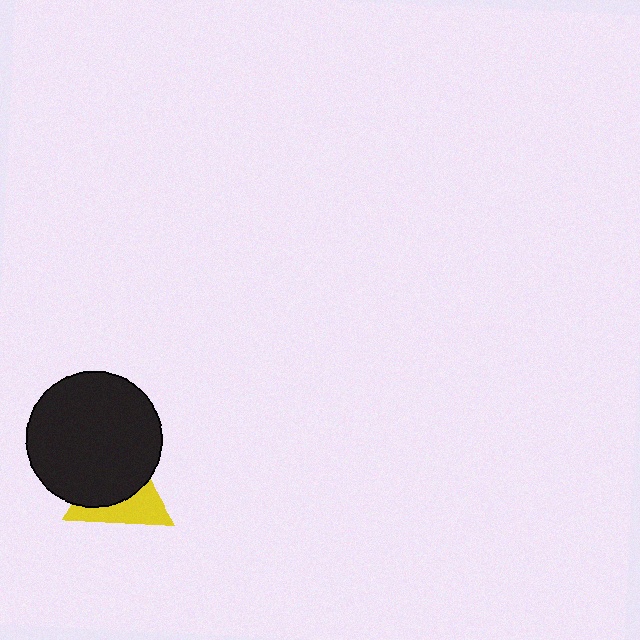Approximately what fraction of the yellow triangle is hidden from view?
Roughly 58% of the yellow triangle is hidden behind the black circle.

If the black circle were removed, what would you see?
You would see the complete yellow triangle.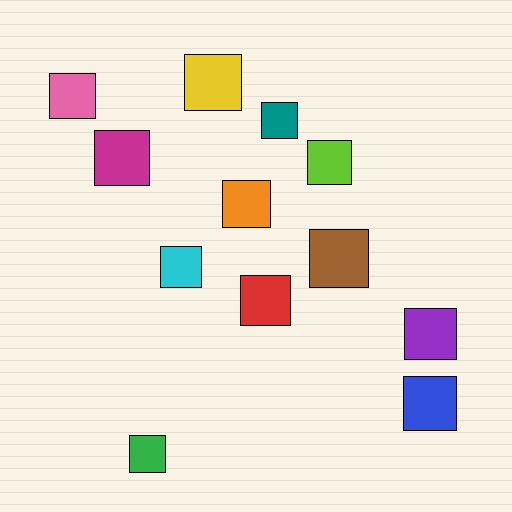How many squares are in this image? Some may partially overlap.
There are 12 squares.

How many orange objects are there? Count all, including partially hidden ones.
There is 1 orange object.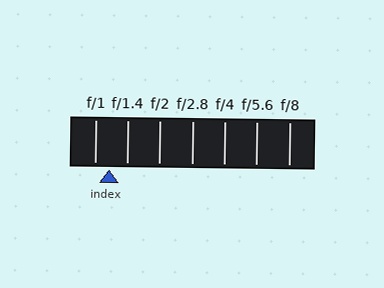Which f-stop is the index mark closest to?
The index mark is closest to f/1.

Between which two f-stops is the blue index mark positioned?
The index mark is between f/1 and f/1.4.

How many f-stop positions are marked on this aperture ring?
There are 7 f-stop positions marked.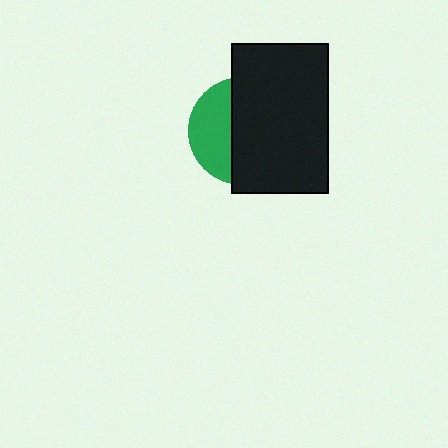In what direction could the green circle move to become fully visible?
The green circle could move left. That would shift it out from behind the black rectangle entirely.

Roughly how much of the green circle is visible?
A small part of it is visible (roughly 37%).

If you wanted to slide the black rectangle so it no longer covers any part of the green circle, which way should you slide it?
Slide it right — that is the most direct way to separate the two shapes.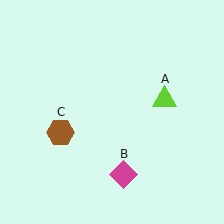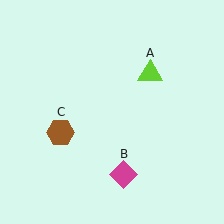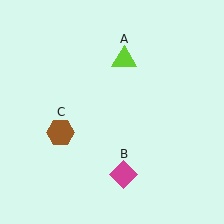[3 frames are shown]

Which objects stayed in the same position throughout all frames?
Magenta diamond (object B) and brown hexagon (object C) remained stationary.